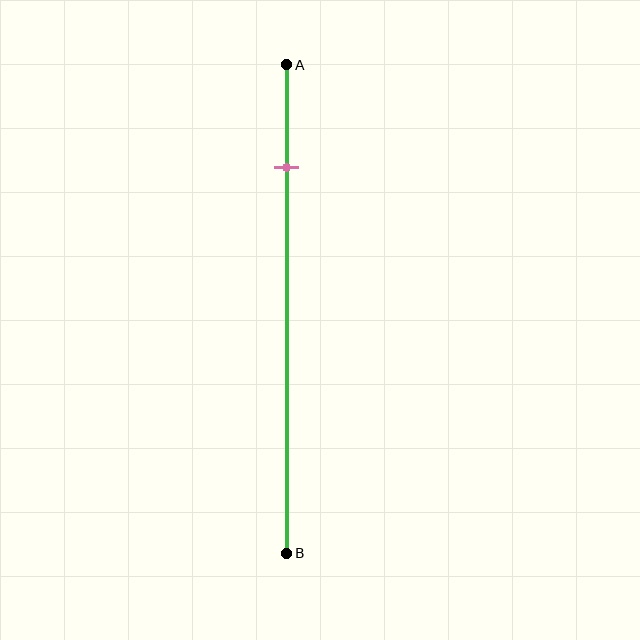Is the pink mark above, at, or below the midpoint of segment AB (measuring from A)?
The pink mark is above the midpoint of segment AB.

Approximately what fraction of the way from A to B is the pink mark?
The pink mark is approximately 20% of the way from A to B.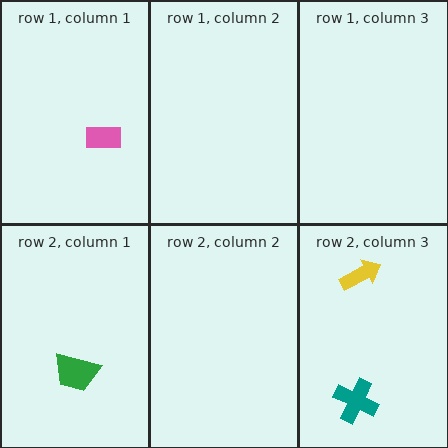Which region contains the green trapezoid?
The row 2, column 1 region.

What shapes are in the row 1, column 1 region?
The pink rectangle.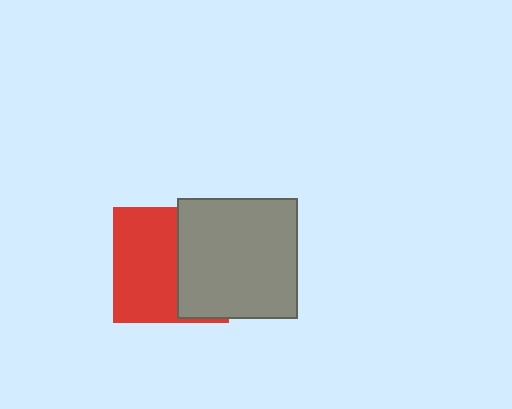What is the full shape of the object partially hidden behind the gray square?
The partially hidden object is a red square.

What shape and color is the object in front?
The object in front is a gray square.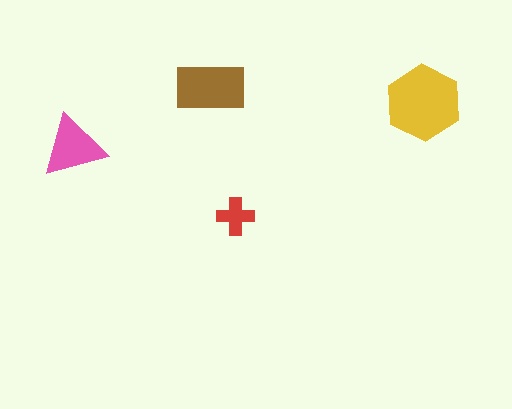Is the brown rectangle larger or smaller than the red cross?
Larger.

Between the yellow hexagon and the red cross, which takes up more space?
The yellow hexagon.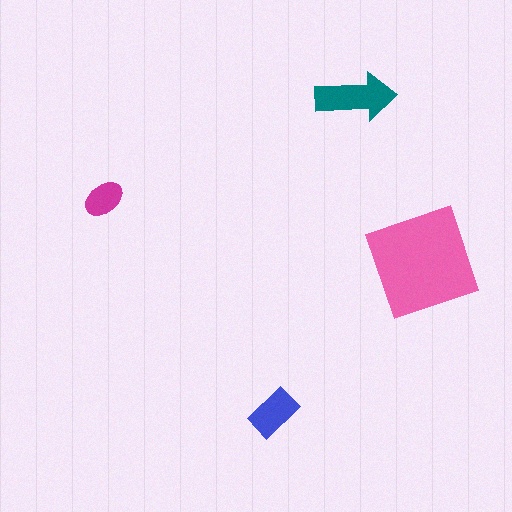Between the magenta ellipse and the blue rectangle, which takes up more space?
The blue rectangle.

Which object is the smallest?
The magenta ellipse.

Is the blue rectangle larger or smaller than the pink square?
Smaller.